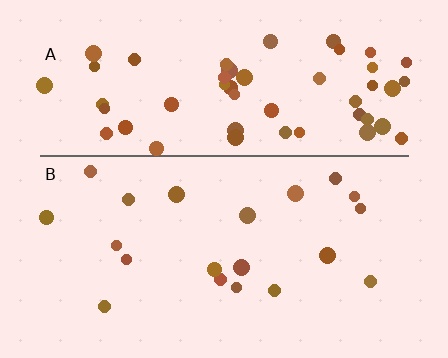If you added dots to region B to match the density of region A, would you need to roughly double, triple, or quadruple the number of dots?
Approximately triple.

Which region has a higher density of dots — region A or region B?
A (the top).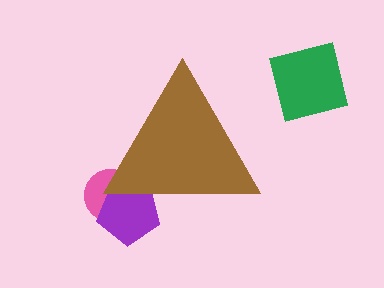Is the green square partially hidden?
No, the green square is fully visible.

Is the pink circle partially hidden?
Yes, the pink circle is partially hidden behind the brown triangle.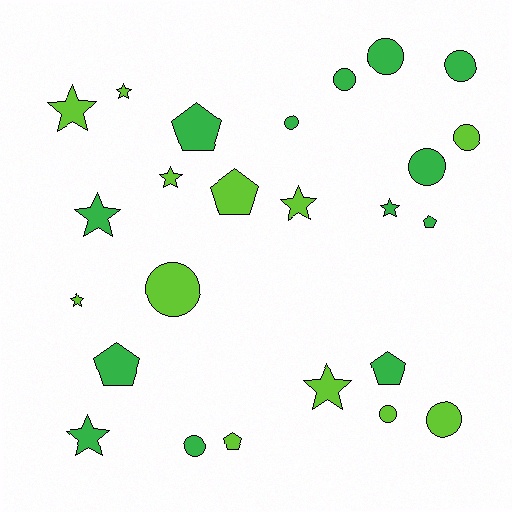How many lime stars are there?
There are 6 lime stars.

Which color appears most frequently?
Green, with 13 objects.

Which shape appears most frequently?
Circle, with 10 objects.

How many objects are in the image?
There are 25 objects.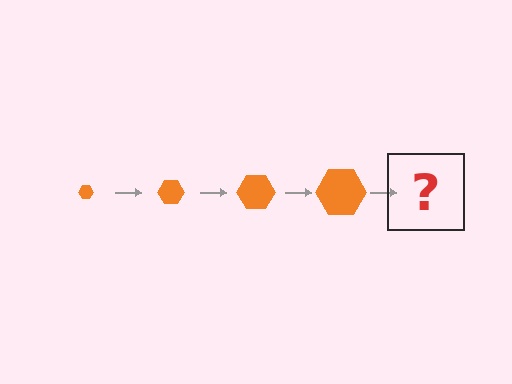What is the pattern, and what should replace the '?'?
The pattern is that the hexagon gets progressively larger each step. The '?' should be an orange hexagon, larger than the previous one.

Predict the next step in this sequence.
The next step is an orange hexagon, larger than the previous one.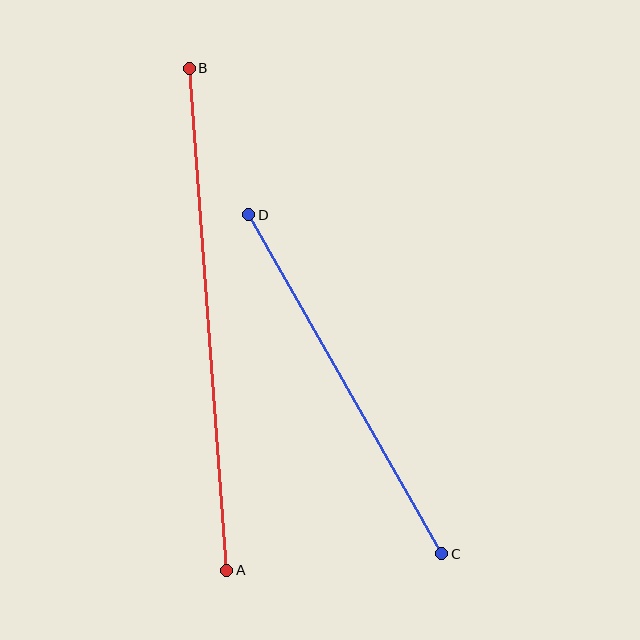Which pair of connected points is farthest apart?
Points A and B are farthest apart.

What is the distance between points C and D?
The distance is approximately 390 pixels.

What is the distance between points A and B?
The distance is approximately 503 pixels.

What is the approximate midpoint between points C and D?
The midpoint is at approximately (345, 384) pixels.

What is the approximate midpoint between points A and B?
The midpoint is at approximately (208, 319) pixels.